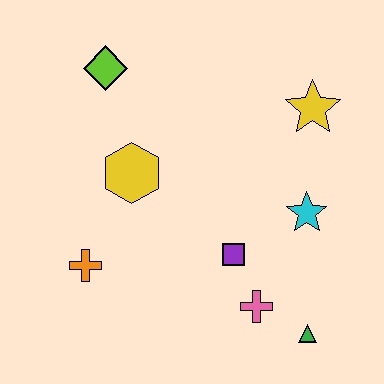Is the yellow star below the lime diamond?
Yes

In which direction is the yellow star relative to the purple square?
The yellow star is above the purple square.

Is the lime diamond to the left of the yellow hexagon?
Yes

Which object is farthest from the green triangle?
The lime diamond is farthest from the green triangle.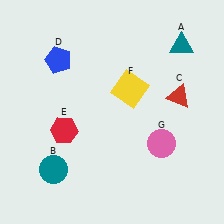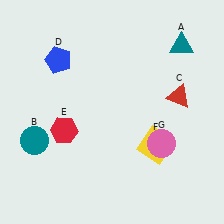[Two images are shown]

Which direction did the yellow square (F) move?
The yellow square (F) moved down.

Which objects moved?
The objects that moved are: the teal circle (B), the yellow square (F).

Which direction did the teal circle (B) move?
The teal circle (B) moved up.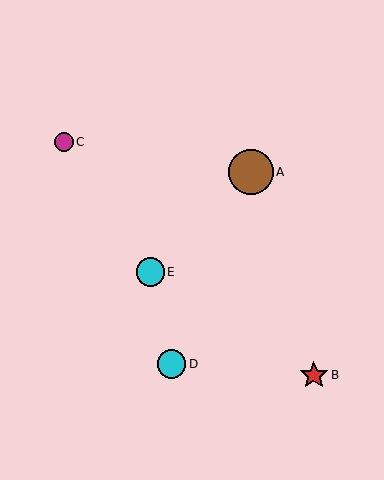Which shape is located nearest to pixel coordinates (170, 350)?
The cyan circle (labeled D) at (171, 364) is nearest to that location.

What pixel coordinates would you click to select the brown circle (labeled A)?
Click at (251, 172) to select the brown circle A.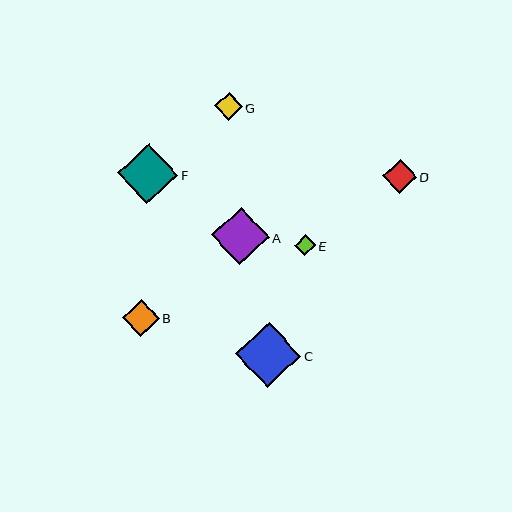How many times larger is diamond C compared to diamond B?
Diamond C is approximately 1.8 times the size of diamond B.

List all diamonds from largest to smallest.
From largest to smallest: C, F, A, B, D, G, E.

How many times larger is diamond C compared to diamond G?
Diamond C is approximately 2.3 times the size of diamond G.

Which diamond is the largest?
Diamond C is the largest with a size of approximately 65 pixels.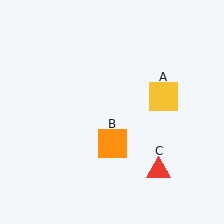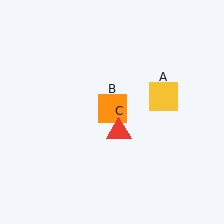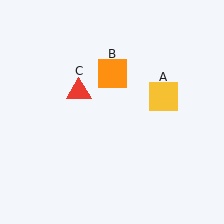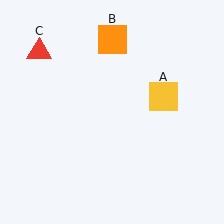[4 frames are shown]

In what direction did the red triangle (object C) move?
The red triangle (object C) moved up and to the left.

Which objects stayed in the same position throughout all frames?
Yellow square (object A) remained stationary.